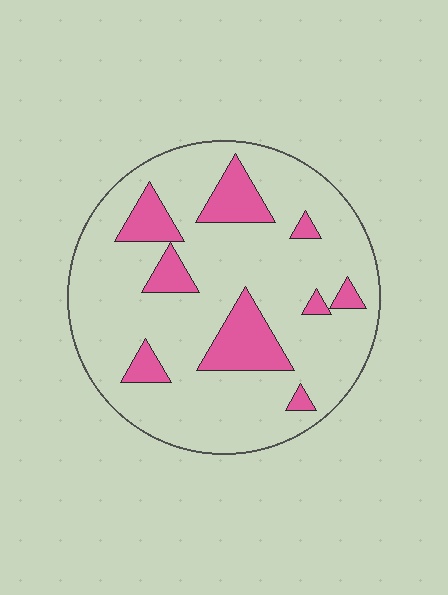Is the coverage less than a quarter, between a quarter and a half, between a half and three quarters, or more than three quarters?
Less than a quarter.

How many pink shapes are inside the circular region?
9.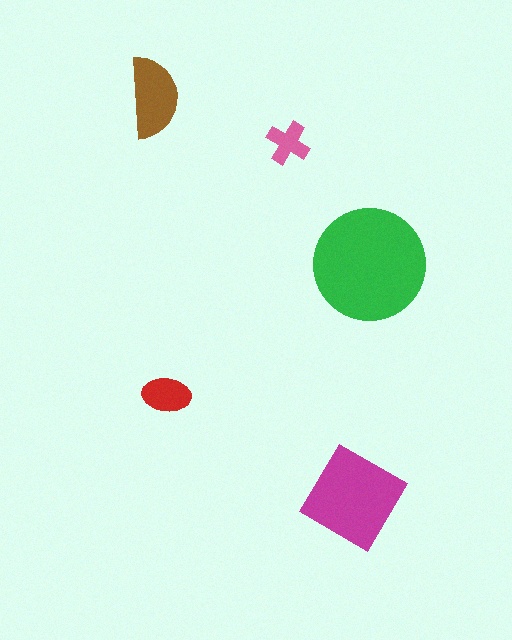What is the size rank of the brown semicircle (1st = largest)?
3rd.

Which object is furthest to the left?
The brown semicircle is leftmost.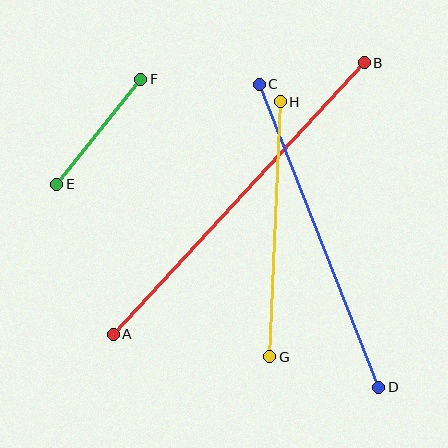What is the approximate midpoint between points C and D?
The midpoint is at approximately (319, 236) pixels.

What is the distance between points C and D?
The distance is approximately 326 pixels.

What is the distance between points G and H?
The distance is approximately 255 pixels.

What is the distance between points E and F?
The distance is approximately 134 pixels.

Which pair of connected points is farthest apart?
Points A and B are farthest apart.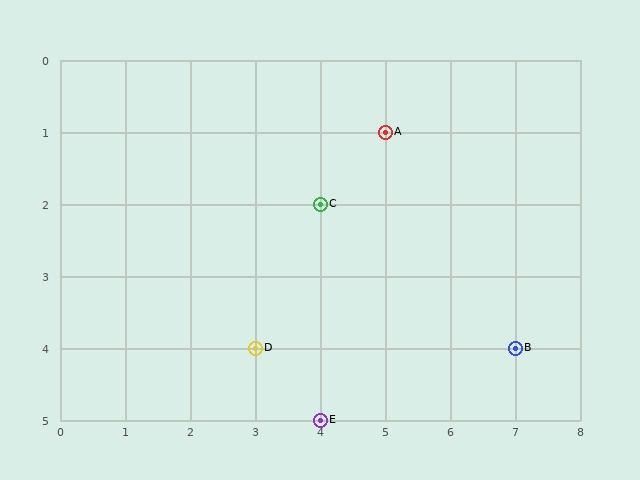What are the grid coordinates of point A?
Point A is at grid coordinates (5, 1).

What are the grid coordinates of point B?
Point B is at grid coordinates (7, 4).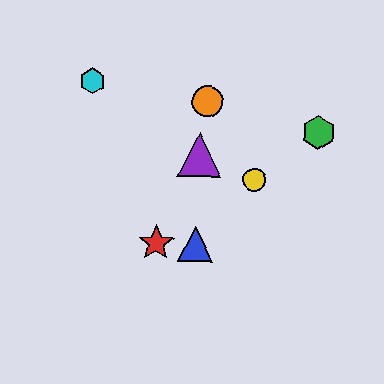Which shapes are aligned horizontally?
The red star, the blue triangle are aligned horizontally.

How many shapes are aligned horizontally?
2 shapes (the red star, the blue triangle) are aligned horizontally.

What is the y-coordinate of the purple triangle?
The purple triangle is at y≈155.